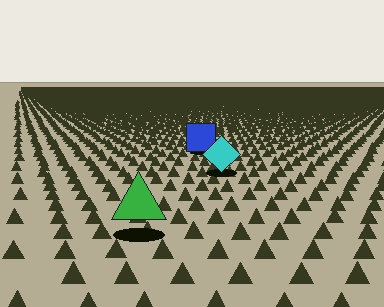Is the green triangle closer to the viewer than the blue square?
Yes. The green triangle is closer — you can tell from the texture gradient: the ground texture is coarser near it.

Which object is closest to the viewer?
The green triangle is closest. The texture marks near it are larger and more spread out.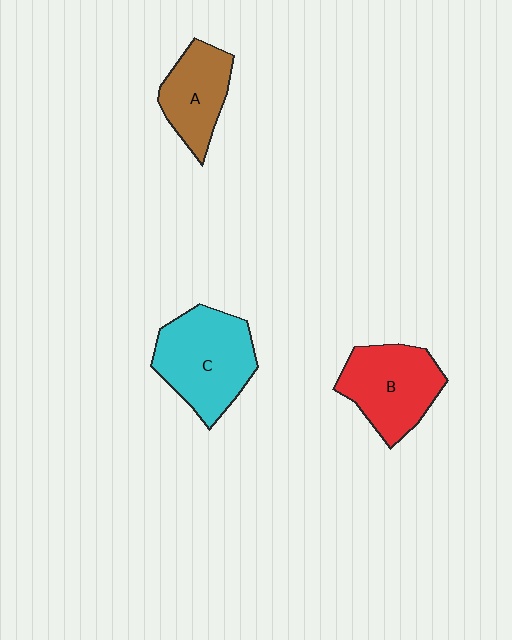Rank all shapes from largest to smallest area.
From largest to smallest: C (cyan), B (red), A (brown).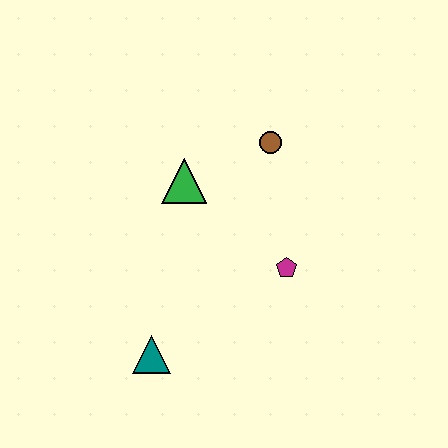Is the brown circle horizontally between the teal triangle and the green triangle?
No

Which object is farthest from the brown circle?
The teal triangle is farthest from the brown circle.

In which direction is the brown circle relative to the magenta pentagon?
The brown circle is above the magenta pentagon.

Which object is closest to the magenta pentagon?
The brown circle is closest to the magenta pentagon.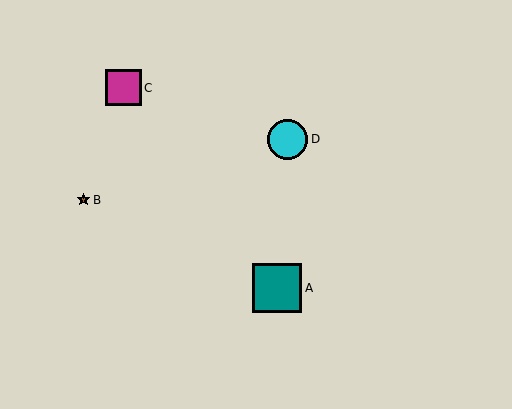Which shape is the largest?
The teal square (labeled A) is the largest.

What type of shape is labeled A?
Shape A is a teal square.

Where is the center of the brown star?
The center of the brown star is at (84, 200).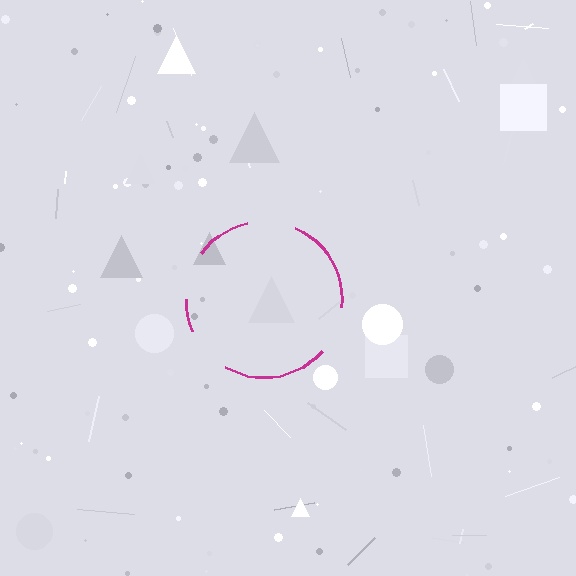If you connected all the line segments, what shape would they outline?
They would outline a circle.